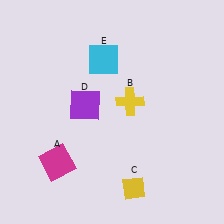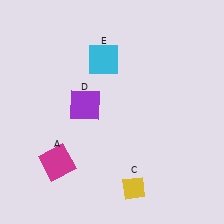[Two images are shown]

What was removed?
The yellow cross (B) was removed in Image 2.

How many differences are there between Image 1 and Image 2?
There is 1 difference between the two images.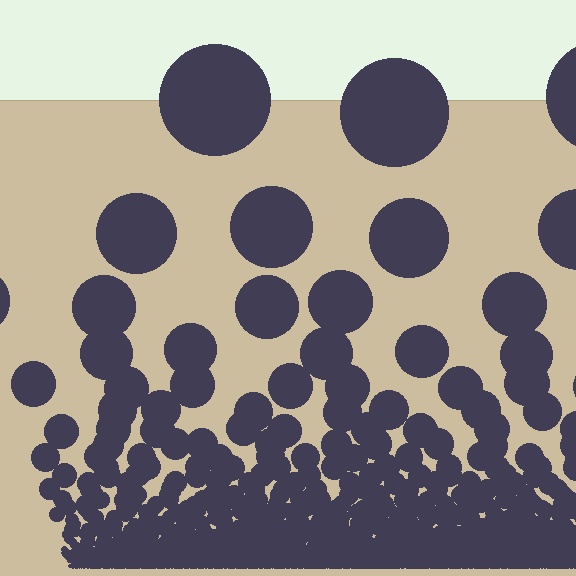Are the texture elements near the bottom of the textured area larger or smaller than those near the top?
Smaller. The gradient is inverted — elements near the bottom are smaller and denser.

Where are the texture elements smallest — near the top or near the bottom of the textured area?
Near the bottom.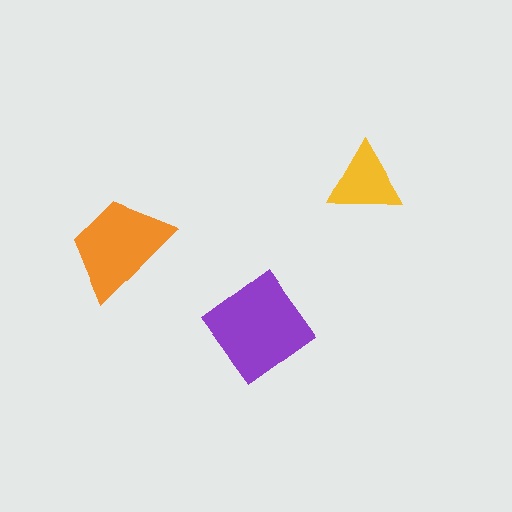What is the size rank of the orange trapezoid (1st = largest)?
2nd.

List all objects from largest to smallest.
The purple diamond, the orange trapezoid, the yellow triangle.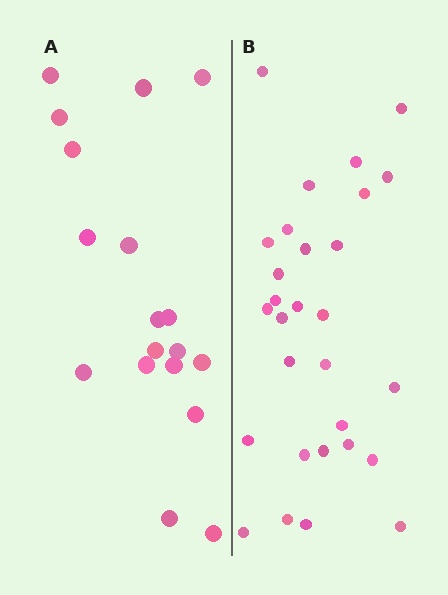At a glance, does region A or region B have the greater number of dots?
Region B (the right region) has more dots.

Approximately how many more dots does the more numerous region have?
Region B has roughly 12 or so more dots than region A.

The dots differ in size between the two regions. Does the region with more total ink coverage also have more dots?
No. Region A has more total ink coverage because its dots are larger, but region B actually contains more individual dots. Total area can be misleading — the number of items is what matters here.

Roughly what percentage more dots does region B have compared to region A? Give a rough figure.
About 60% more.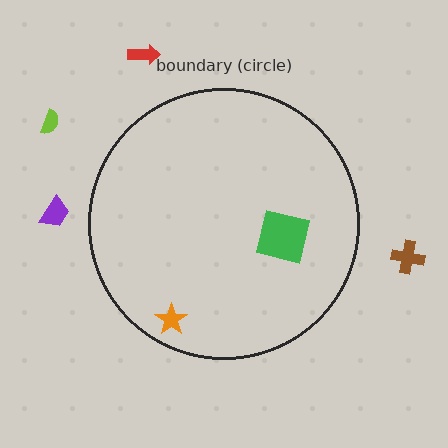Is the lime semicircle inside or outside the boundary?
Outside.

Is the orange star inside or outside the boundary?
Inside.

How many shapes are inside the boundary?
2 inside, 4 outside.